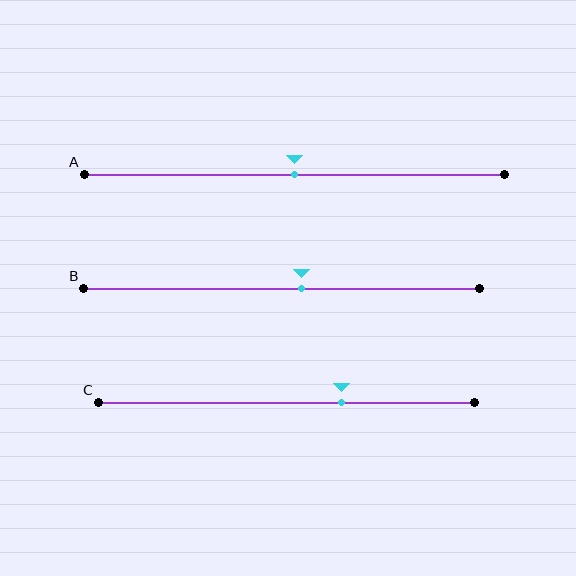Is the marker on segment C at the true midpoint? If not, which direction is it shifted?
No, the marker on segment C is shifted to the right by about 15% of the segment length.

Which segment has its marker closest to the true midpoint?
Segment A has its marker closest to the true midpoint.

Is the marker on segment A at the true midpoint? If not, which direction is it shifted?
Yes, the marker on segment A is at the true midpoint.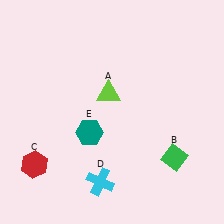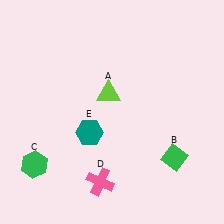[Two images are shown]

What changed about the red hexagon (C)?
In Image 1, C is red. In Image 2, it changed to green.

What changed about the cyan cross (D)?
In Image 1, D is cyan. In Image 2, it changed to pink.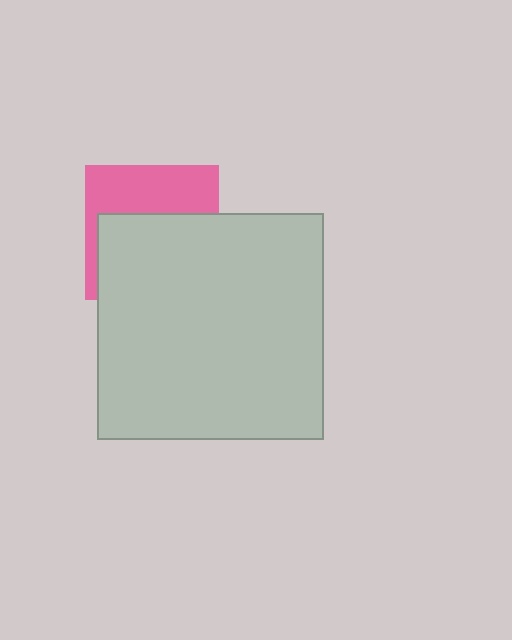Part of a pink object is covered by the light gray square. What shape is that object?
It is a square.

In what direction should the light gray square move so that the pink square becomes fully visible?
The light gray square should move down. That is the shortest direction to clear the overlap and leave the pink square fully visible.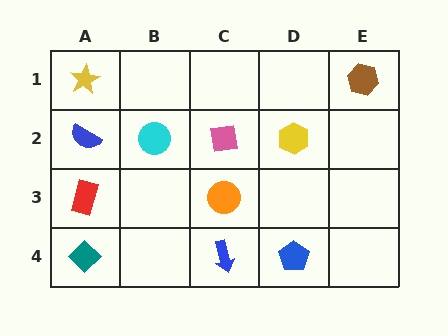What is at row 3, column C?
An orange circle.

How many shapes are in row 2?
4 shapes.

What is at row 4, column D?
A blue pentagon.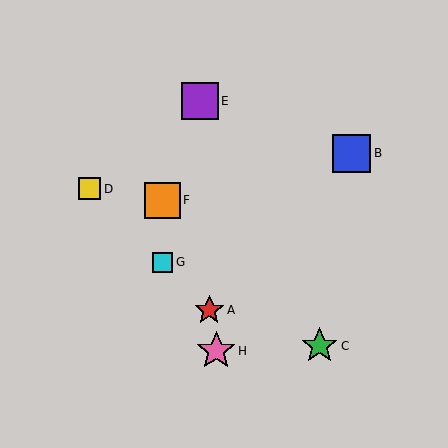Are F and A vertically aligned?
No, F is at x≈162 and A is at x≈209.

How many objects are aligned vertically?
2 objects (F, G) are aligned vertically.